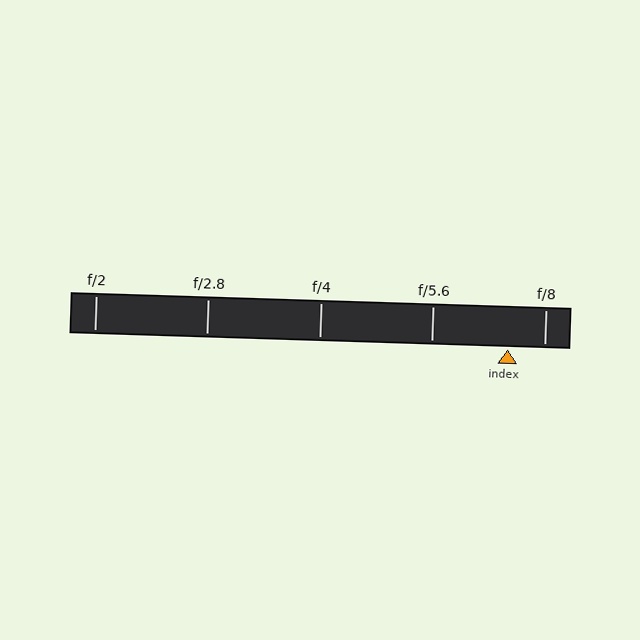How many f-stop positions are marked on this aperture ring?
There are 5 f-stop positions marked.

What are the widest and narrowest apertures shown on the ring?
The widest aperture shown is f/2 and the narrowest is f/8.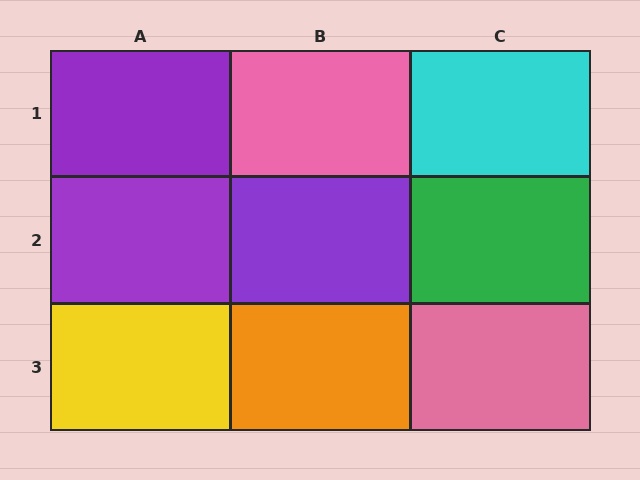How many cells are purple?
3 cells are purple.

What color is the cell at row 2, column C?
Green.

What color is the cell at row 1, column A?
Purple.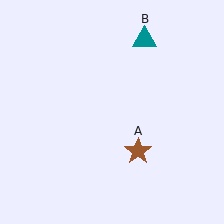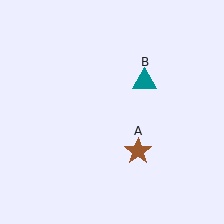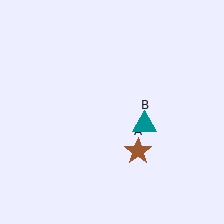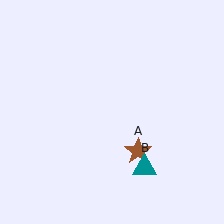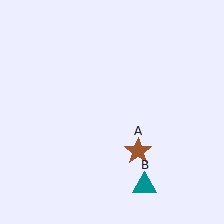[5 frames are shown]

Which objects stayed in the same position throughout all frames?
Brown star (object A) remained stationary.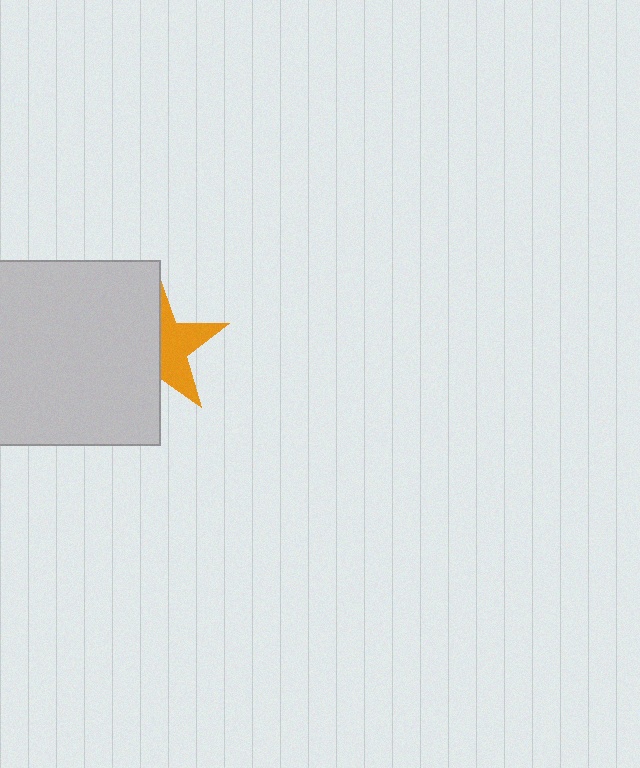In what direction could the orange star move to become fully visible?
The orange star could move right. That would shift it out from behind the light gray rectangle entirely.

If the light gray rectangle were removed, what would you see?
You would see the complete orange star.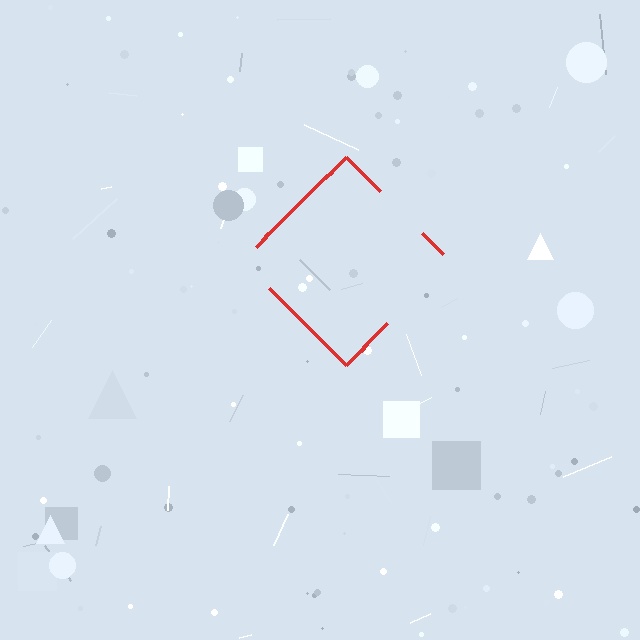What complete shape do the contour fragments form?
The contour fragments form a diamond.